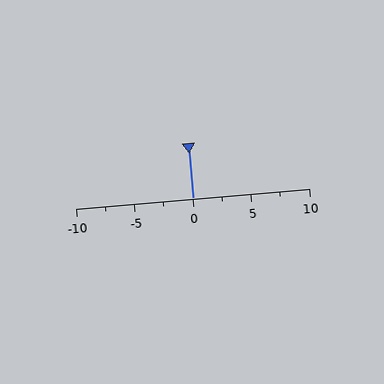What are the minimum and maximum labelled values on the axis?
The axis runs from -10 to 10.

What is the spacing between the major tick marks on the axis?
The major ticks are spaced 5 apart.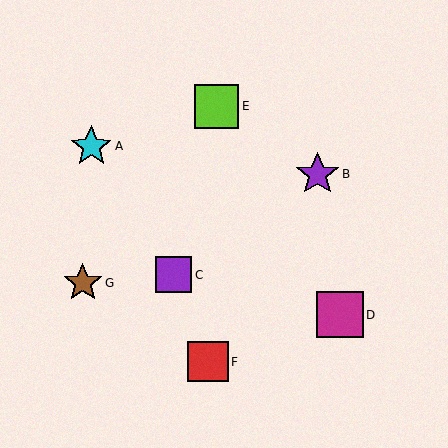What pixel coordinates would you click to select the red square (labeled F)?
Click at (208, 362) to select the red square F.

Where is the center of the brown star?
The center of the brown star is at (83, 283).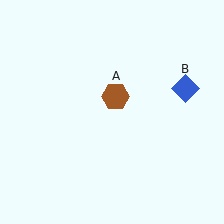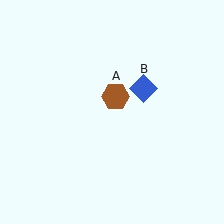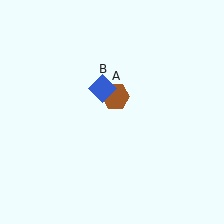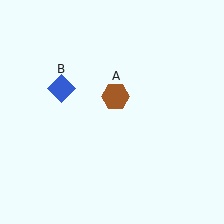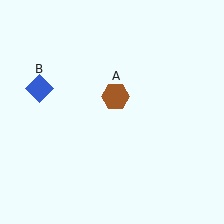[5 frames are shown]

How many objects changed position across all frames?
1 object changed position: blue diamond (object B).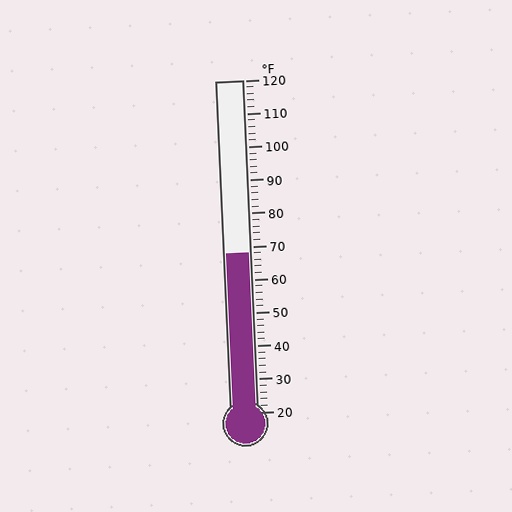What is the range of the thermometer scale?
The thermometer scale ranges from 20°F to 120°F.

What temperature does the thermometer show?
The thermometer shows approximately 68°F.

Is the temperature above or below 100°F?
The temperature is below 100°F.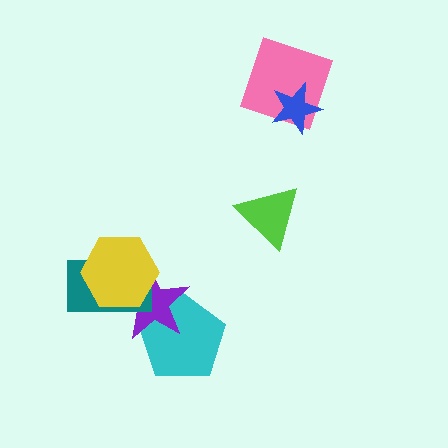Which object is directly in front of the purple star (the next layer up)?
The teal rectangle is directly in front of the purple star.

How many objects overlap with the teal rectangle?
2 objects overlap with the teal rectangle.